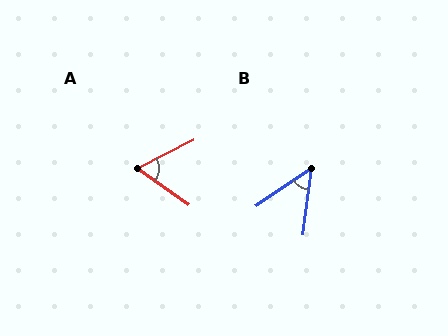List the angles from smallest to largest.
B (49°), A (62°).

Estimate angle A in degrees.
Approximately 62 degrees.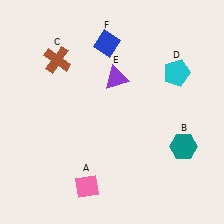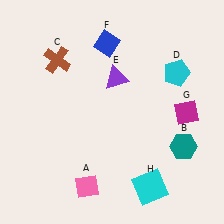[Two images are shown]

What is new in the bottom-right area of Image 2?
A cyan square (H) was added in the bottom-right area of Image 2.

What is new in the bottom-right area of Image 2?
A magenta diamond (G) was added in the bottom-right area of Image 2.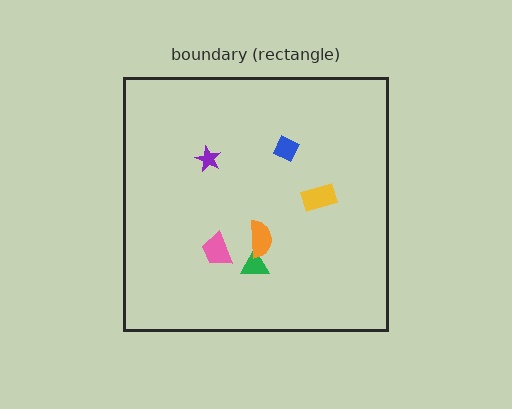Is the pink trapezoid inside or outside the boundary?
Inside.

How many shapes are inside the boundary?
6 inside, 0 outside.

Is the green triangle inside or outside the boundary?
Inside.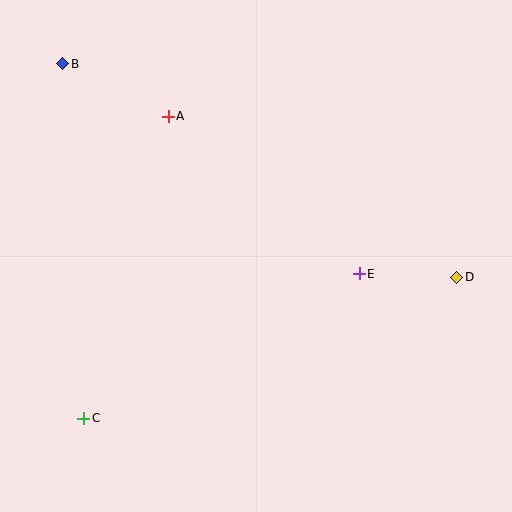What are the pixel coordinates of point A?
Point A is at (168, 116).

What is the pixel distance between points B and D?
The distance between B and D is 448 pixels.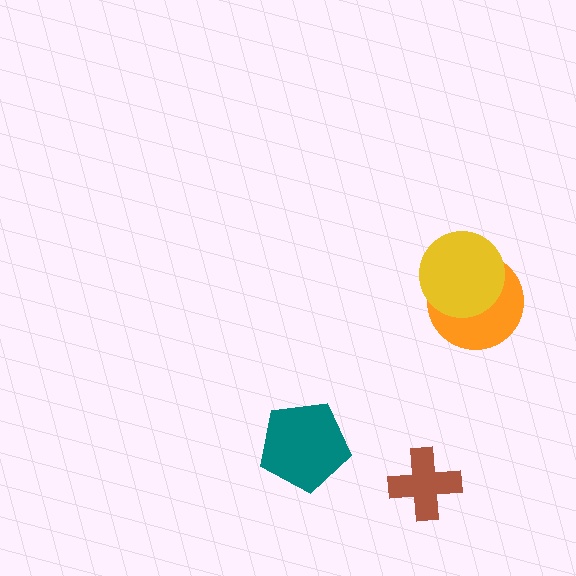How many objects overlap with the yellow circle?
1 object overlaps with the yellow circle.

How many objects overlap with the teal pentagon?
0 objects overlap with the teal pentagon.